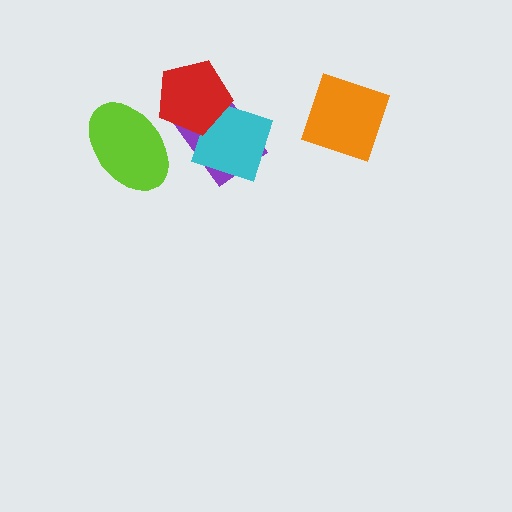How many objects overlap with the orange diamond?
0 objects overlap with the orange diamond.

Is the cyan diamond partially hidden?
Yes, it is partially covered by another shape.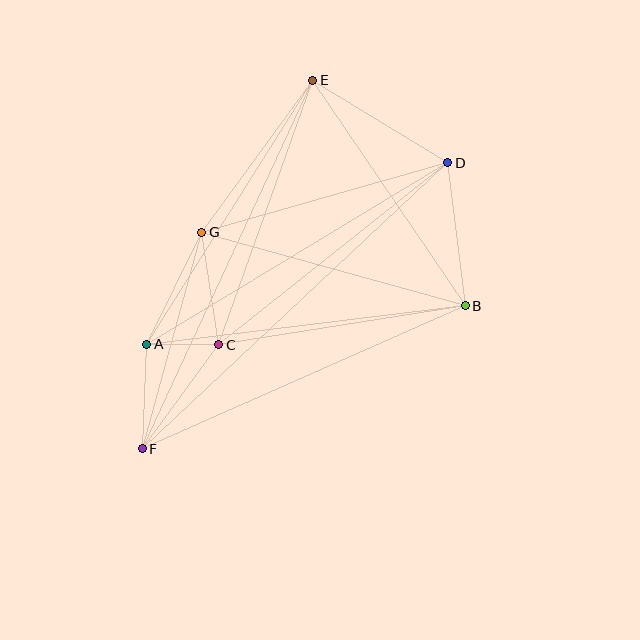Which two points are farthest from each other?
Points D and F are farthest from each other.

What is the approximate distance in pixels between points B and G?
The distance between B and G is approximately 274 pixels.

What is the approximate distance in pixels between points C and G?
The distance between C and G is approximately 114 pixels.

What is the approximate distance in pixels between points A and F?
The distance between A and F is approximately 104 pixels.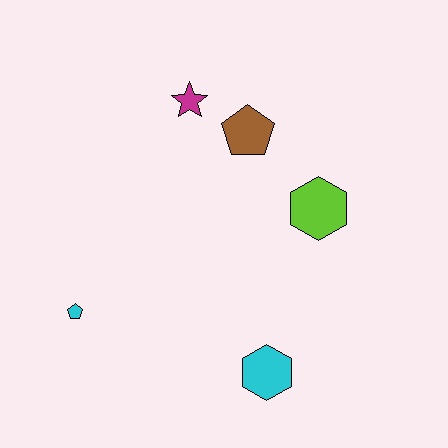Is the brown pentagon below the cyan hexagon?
No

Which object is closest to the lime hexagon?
The brown pentagon is closest to the lime hexagon.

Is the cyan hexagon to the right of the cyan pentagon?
Yes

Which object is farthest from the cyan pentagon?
The lime hexagon is farthest from the cyan pentagon.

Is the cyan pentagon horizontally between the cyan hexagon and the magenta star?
No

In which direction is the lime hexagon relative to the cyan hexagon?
The lime hexagon is above the cyan hexagon.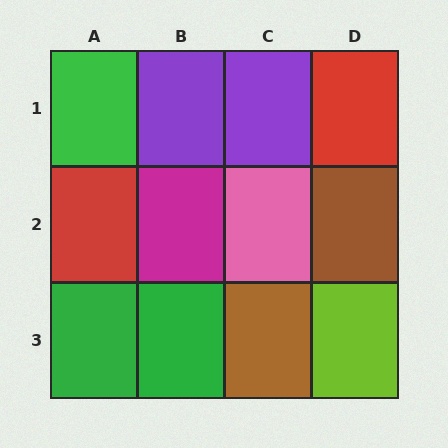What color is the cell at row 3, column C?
Brown.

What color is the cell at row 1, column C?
Purple.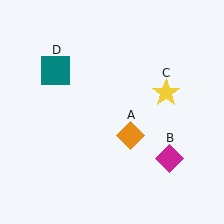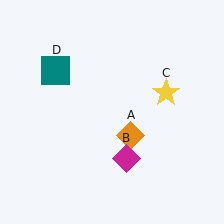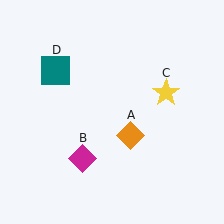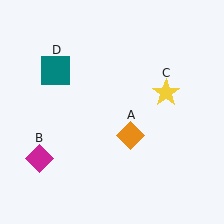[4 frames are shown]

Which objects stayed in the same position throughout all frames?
Orange diamond (object A) and yellow star (object C) and teal square (object D) remained stationary.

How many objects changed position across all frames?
1 object changed position: magenta diamond (object B).